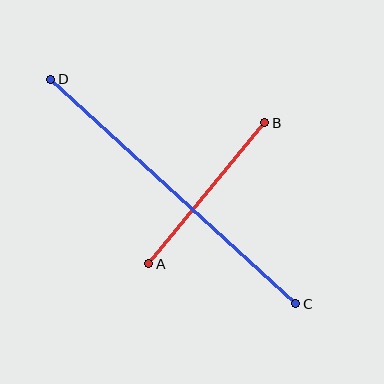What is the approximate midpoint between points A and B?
The midpoint is at approximately (207, 193) pixels.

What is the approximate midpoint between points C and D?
The midpoint is at approximately (173, 192) pixels.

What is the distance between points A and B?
The distance is approximately 183 pixels.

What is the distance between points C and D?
The distance is approximately 332 pixels.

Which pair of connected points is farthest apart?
Points C and D are farthest apart.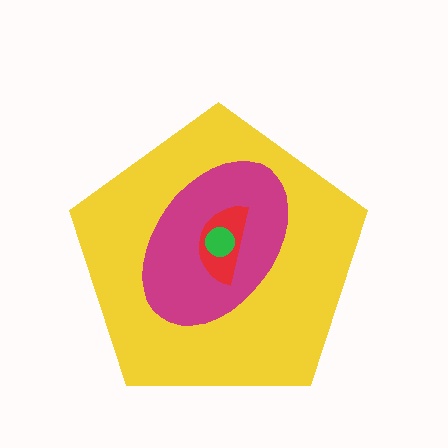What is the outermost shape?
The yellow pentagon.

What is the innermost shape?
The green circle.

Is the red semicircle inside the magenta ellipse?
Yes.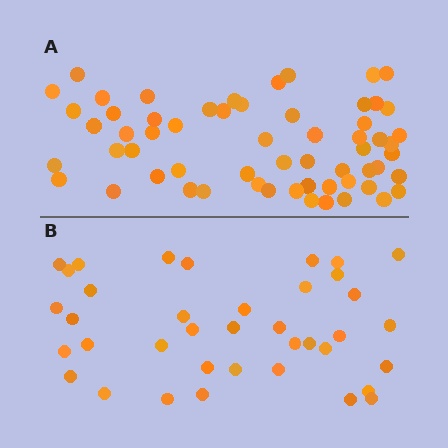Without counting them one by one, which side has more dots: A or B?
Region A (the top region) has more dots.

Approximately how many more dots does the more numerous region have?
Region A has approximately 20 more dots than region B.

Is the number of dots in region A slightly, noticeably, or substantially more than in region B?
Region A has substantially more. The ratio is roughly 1.6 to 1.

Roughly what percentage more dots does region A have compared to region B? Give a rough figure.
About 60% more.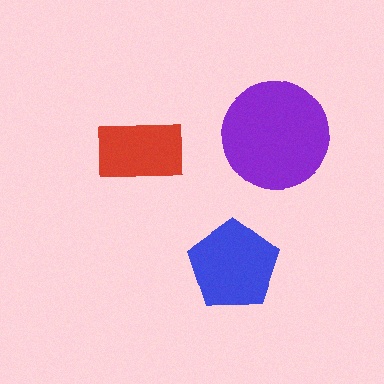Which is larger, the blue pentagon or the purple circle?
The purple circle.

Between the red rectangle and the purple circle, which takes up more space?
The purple circle.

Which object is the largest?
The purple circle.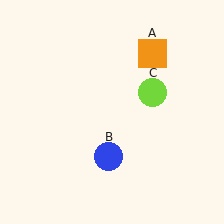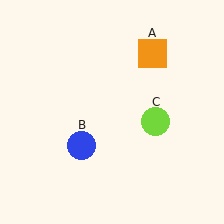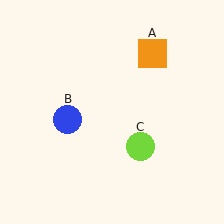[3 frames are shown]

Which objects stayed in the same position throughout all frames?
Orange square (object A) remained stationary.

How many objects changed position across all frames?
2 objects changed position: blue circle (object B), lime circle (object C).